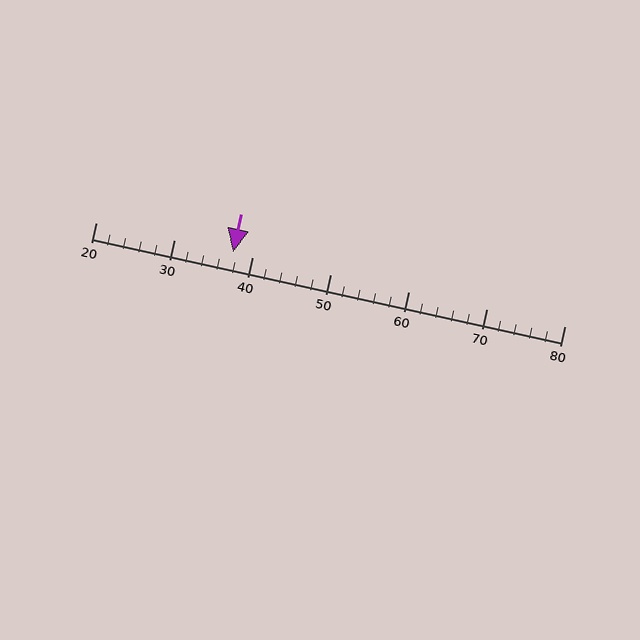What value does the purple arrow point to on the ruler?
The purple arrow points to approximately 38.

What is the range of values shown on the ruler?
The ruler shows values from 20 to 80.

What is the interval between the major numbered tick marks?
The major tick marks are spaced 10 units apart.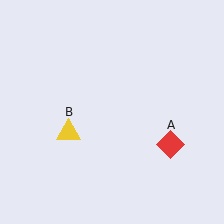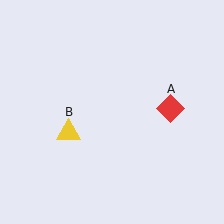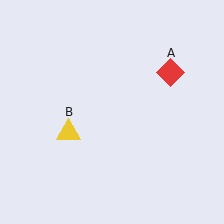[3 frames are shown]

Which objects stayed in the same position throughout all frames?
Yellow triangle (object B) remained stationary.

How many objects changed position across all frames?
1 object changed position: red diamond (object A).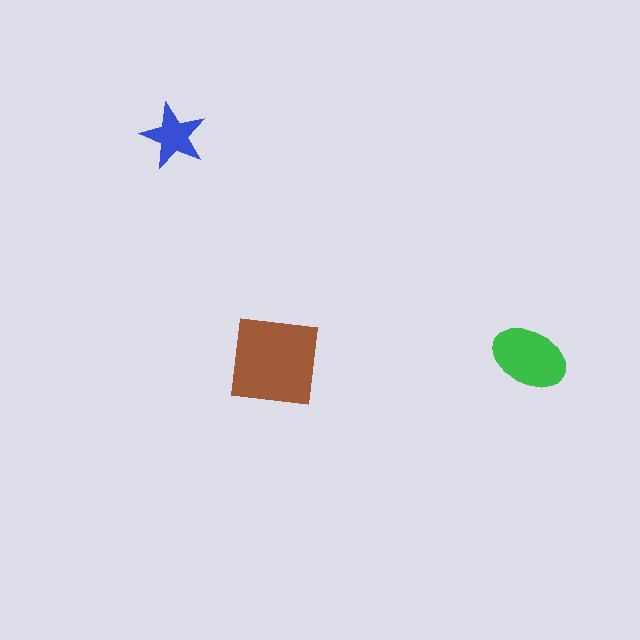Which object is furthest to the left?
The blue star is leftmost.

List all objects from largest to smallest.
The brown square, the green ellipse, the blue star.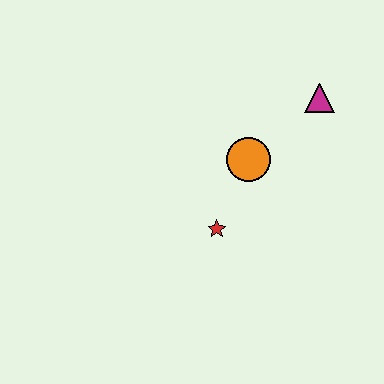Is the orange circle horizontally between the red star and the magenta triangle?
Yes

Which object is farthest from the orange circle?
The magenta triangle is farthest from the orange circle.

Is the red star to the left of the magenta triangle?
Yes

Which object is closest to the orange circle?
The red star is closest to the orange circle.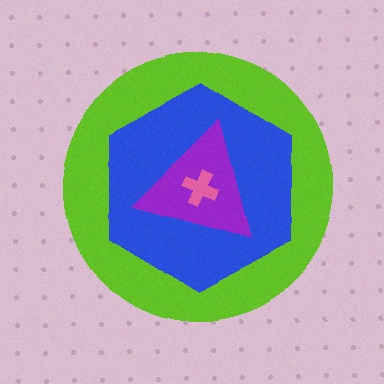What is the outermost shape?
The lime circle.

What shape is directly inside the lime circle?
The blue hexagon.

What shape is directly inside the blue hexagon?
The purple triangle.